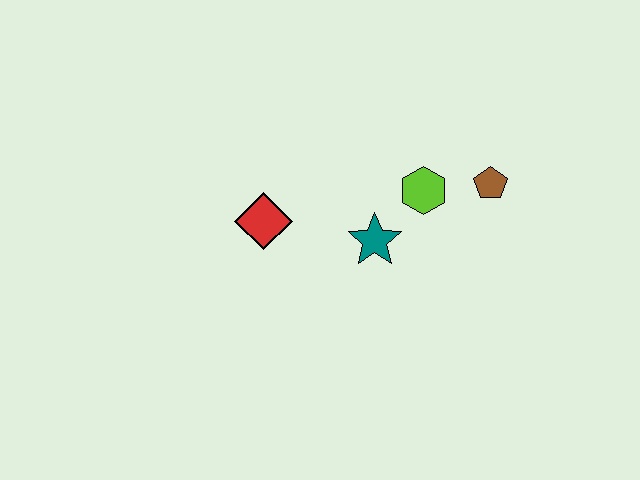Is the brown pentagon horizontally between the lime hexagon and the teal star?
No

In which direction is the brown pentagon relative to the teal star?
The brown pentagon is to the right of the teal star.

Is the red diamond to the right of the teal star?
No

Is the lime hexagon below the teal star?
No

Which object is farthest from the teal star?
The brown pentagon is farthest from the teal star.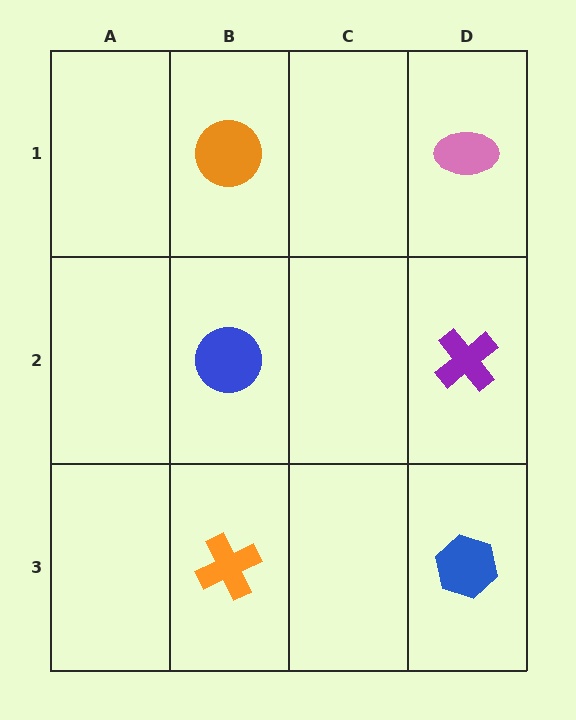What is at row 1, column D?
A pink ellipse.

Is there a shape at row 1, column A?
No, that cell is empty.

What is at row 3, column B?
An orange cross.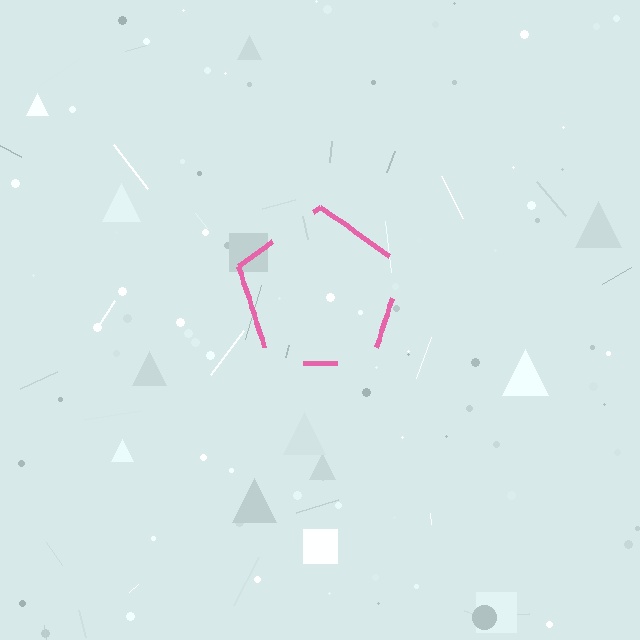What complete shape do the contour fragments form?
The contour fragments form a pentagon.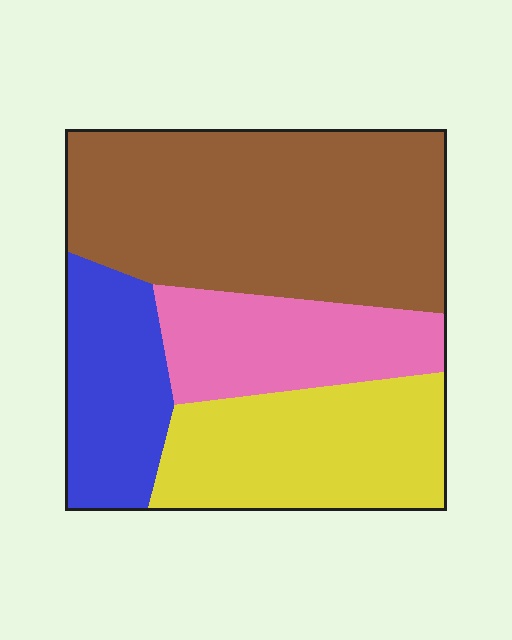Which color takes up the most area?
Brown, at roughly 45%.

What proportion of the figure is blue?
Blue takes up about one sixth (1/6) of the figure.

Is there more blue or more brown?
Brown.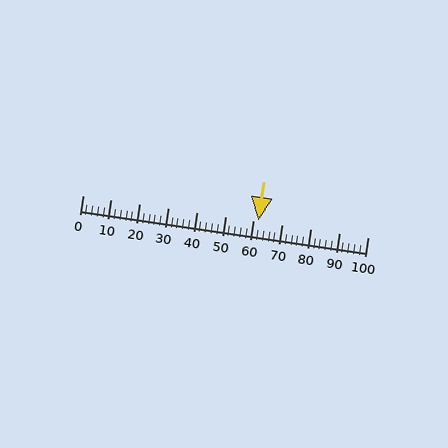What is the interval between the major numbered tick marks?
The major tick marks are spaced 10 units apart.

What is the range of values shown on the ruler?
The ruler shows values from 0 to 100.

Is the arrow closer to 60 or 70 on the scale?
The arrow is closer to 60.